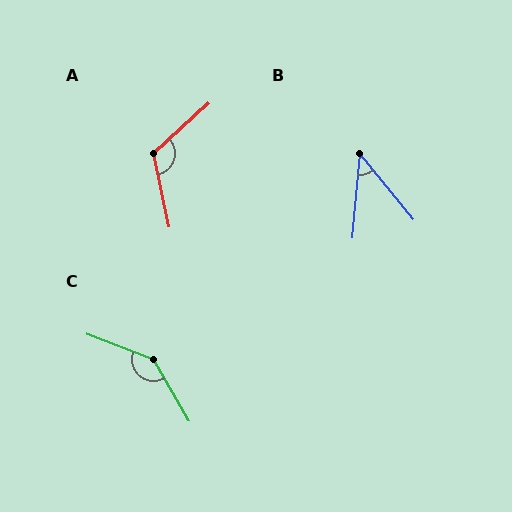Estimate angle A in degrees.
Approximately 120 degrees.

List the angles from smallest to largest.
B (44°), A (120°), C (141°).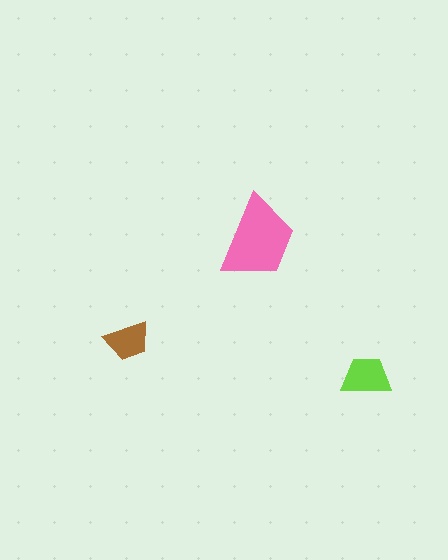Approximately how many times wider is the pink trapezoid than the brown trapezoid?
About 2 times wider.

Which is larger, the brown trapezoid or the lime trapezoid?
The lime one.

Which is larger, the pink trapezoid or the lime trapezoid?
The pink one.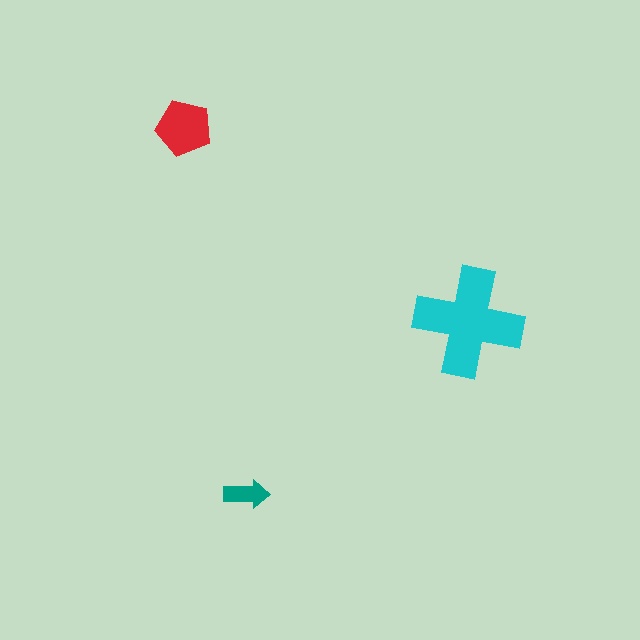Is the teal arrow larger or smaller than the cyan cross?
Smaller.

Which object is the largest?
The cyan cross.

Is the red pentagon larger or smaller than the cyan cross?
Smaller.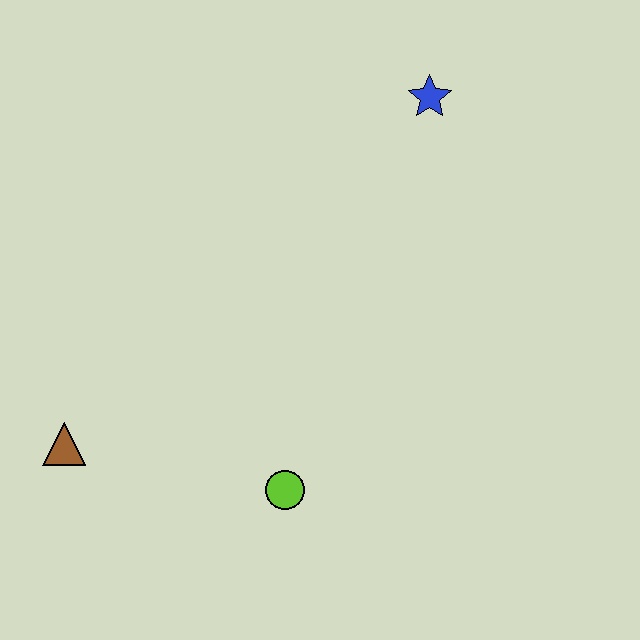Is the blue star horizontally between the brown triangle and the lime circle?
No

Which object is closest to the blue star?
The lime circle is closest to the blue star.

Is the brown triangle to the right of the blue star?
No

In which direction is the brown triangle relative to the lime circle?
The brown triangle is to the left of the lime circle.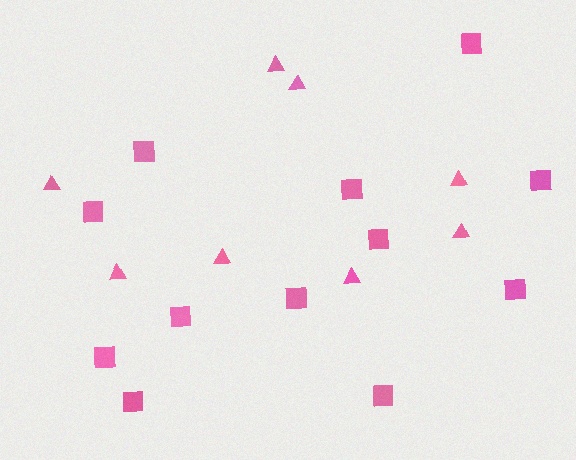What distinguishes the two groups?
There are 2 groups: one group of triangles (8) and one group of squares (12).